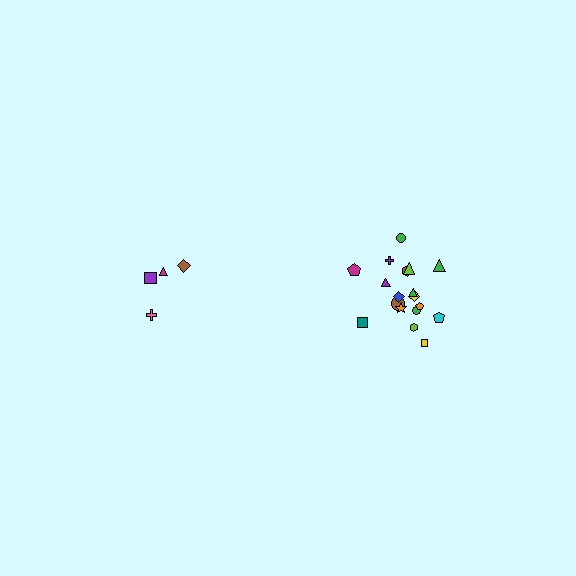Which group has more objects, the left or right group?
The right group.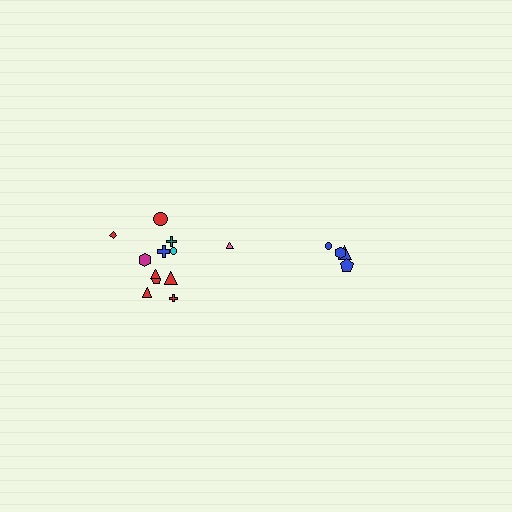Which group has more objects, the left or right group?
The left group.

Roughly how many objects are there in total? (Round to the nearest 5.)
Roughly 15 objects in total.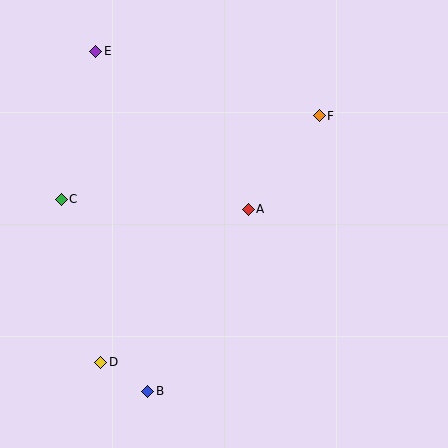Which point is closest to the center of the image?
Point A at (248, 209) is closest to the center.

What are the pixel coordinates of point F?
Point F is at (319, 116).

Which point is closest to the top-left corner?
Point E is closest to the top-left corner.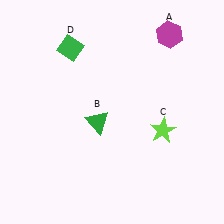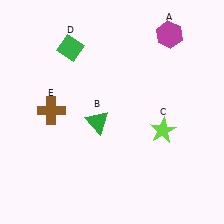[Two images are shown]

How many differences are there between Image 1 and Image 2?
There is 1 difference between the two images.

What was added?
A brown cross (E) was added in Image 2.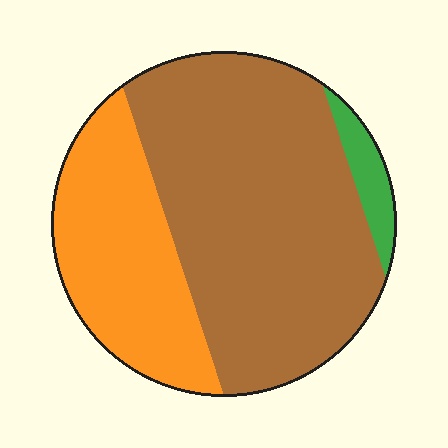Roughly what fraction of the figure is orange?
Orange covers around 30% of the figure.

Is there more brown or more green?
Brown.